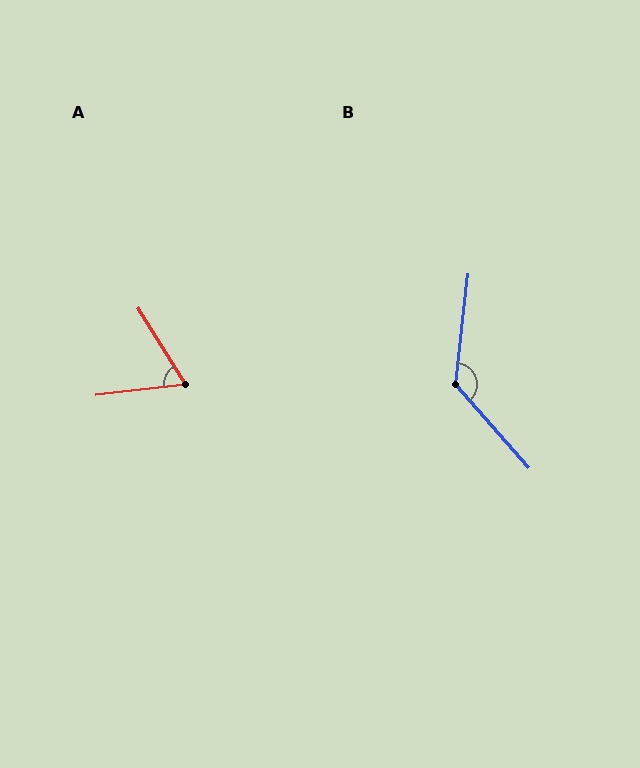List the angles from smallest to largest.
A (64°), B (133°).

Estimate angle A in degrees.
Approximately 64 degrees.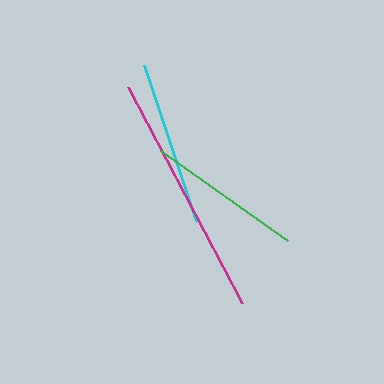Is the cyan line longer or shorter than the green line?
The cyan line is longer than the green line.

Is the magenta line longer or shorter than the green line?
The magenta line is longer than the green line.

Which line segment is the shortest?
The green line is the shortest at approximately 155 pixels.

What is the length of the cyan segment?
The cyan segment is approximately 165 pixels long.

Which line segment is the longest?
The magenta line is the longest at approximately 244 pixels.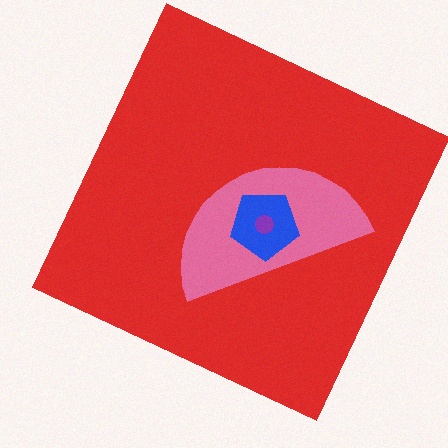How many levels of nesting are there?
4.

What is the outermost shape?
The red square.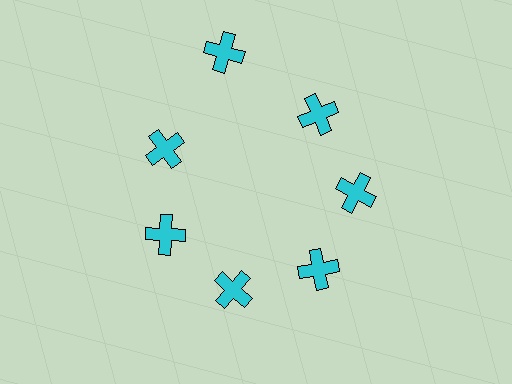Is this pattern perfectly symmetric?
No. The 7 cyan crosses are arranged in a ring, but one element near the 12 o'clock position is pushed outward from the center, breaking the 7-fold rotational symmetry.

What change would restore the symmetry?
The symmetry would be restored by moving it inward, back onto the ring so that all 7 crosses sit at equal angles and equal distance from the center.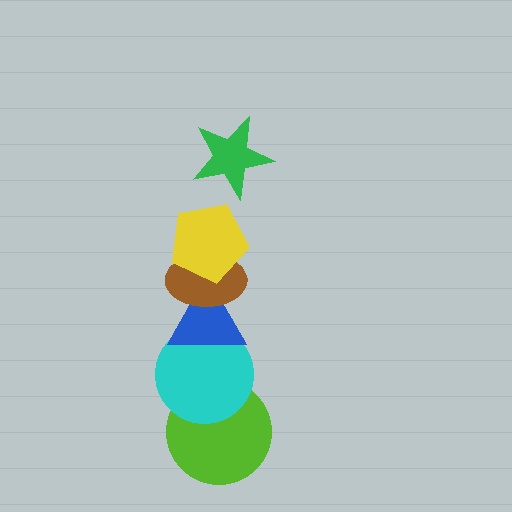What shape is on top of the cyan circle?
The blue triangle is on top of the cyan circle.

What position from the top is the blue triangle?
The blue triangle is 4th from the top.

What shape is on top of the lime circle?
The cyan circle is on top of the lime circle.